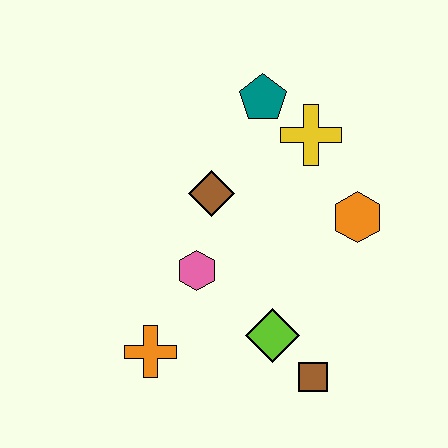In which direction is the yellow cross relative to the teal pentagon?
The yellow cross is to the right of the teal pentagon.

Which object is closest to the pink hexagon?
The brown diamond is closest to the pink hexagon.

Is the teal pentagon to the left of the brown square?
Yes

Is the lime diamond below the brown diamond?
Yes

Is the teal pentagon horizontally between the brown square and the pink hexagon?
Yes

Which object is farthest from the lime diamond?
The teal pentagon is farthest from the lime diamond.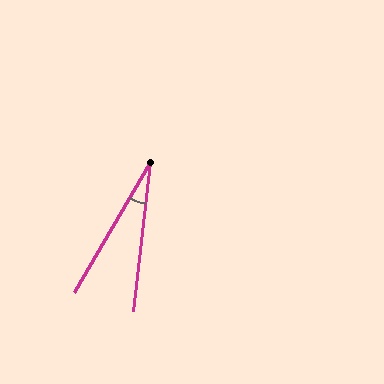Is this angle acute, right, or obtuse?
It is acute.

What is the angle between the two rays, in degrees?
Approximately 24 degrees.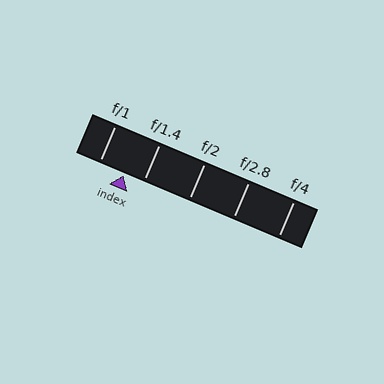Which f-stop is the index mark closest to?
The index mark is closest to f/1.4.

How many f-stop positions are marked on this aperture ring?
There are 5 f-stop positions marked.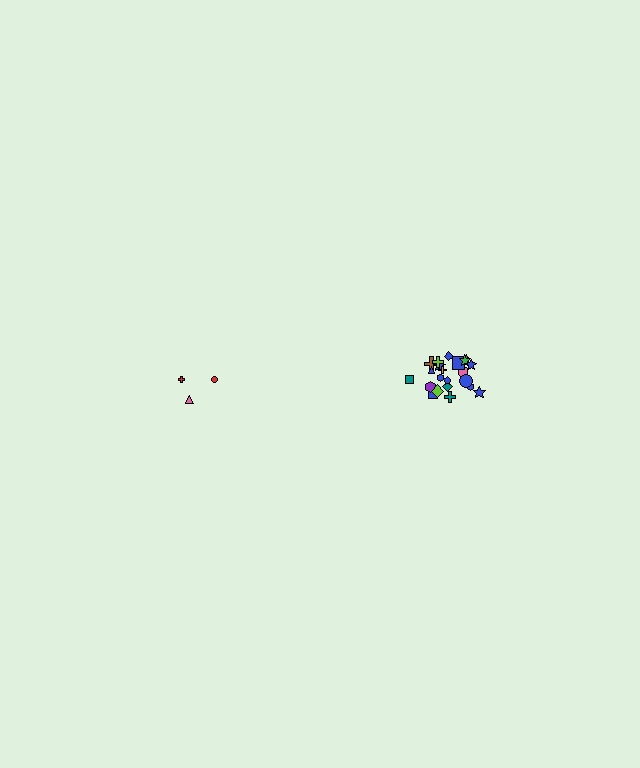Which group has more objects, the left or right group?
The right group.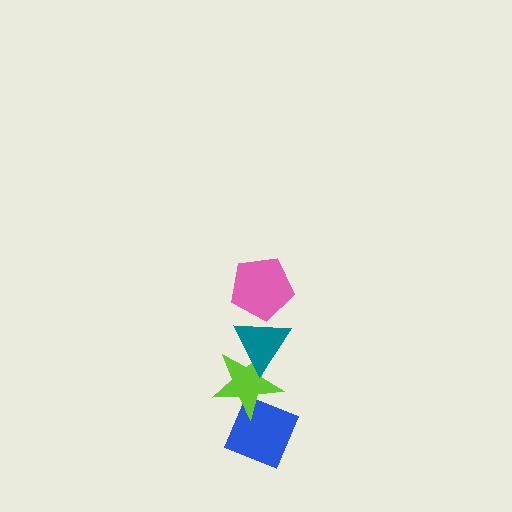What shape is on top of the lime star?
The teal triangle is on top of the lime star.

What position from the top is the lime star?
The lime star is 3rd from the top.